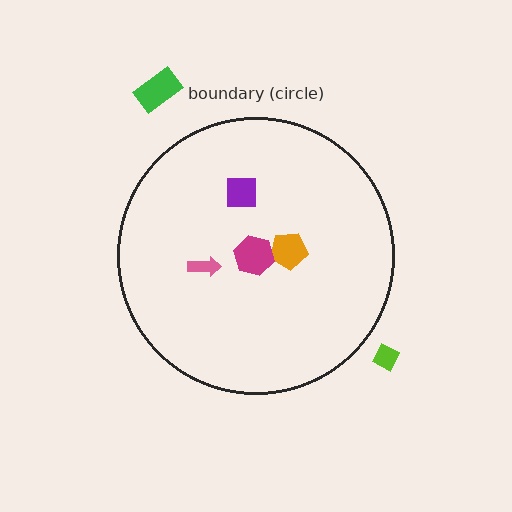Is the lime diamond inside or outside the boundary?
Outside.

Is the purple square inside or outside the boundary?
Inside.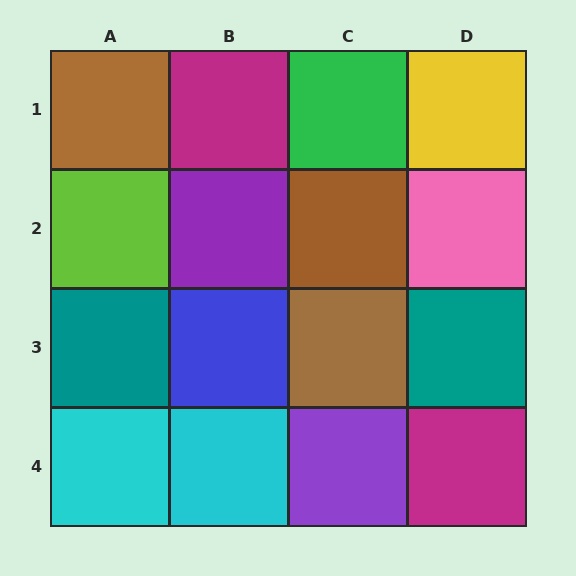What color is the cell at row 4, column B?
Cyan.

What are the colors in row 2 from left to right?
Lime, purple, brown, pink.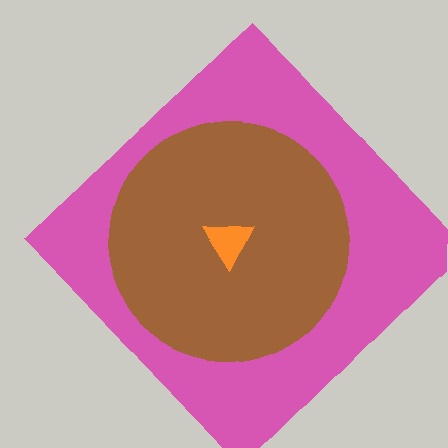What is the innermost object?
The orange triangle.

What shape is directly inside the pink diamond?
The brown circle.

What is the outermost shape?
The pink diamond.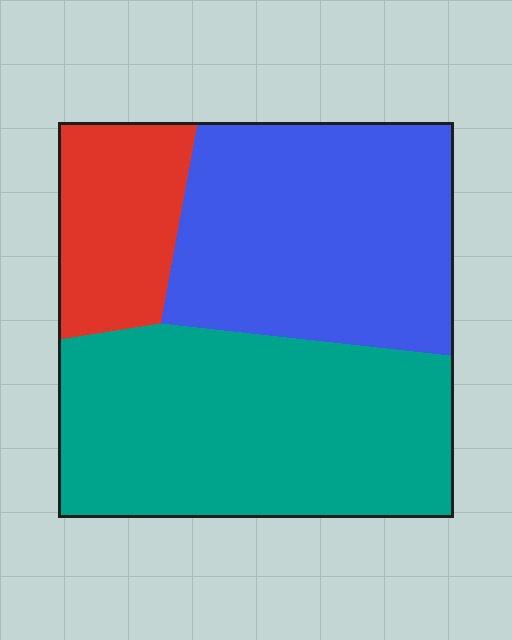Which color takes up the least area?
Red, at roughly 15%.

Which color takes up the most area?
Teal, at roughly 45%.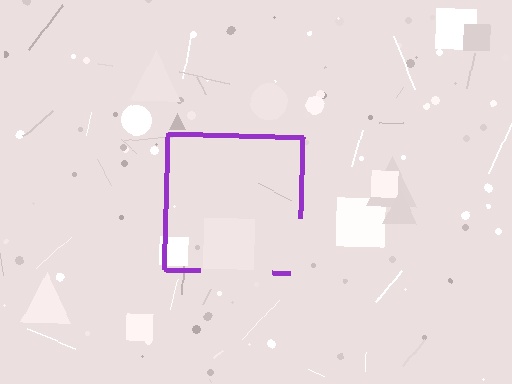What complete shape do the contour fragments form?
The contour fragments form a square.